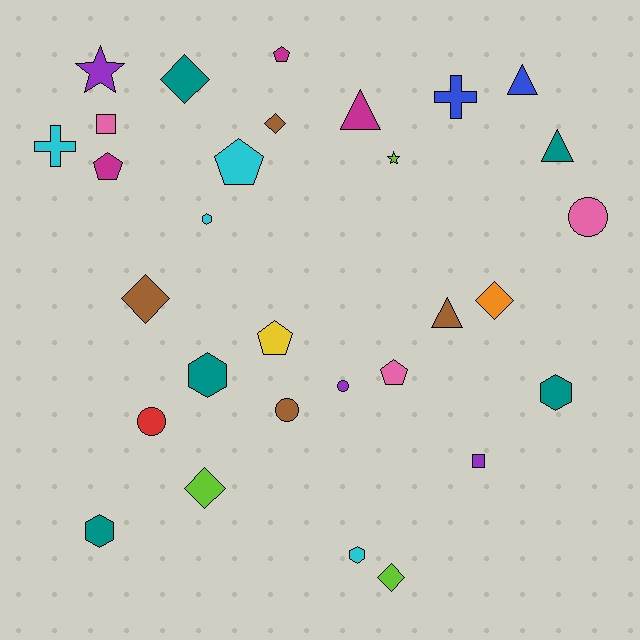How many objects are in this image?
There are 30 objects.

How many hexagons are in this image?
There are 5 hexagons.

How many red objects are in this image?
There is 1 red object.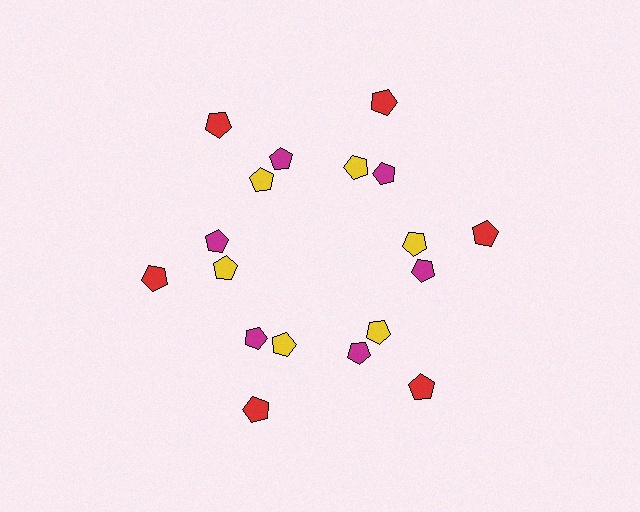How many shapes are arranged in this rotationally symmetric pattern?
There are 18 shapes, arranged in 6 groups of 3.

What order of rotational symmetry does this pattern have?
This pattern has 6-fold rotational symmetry.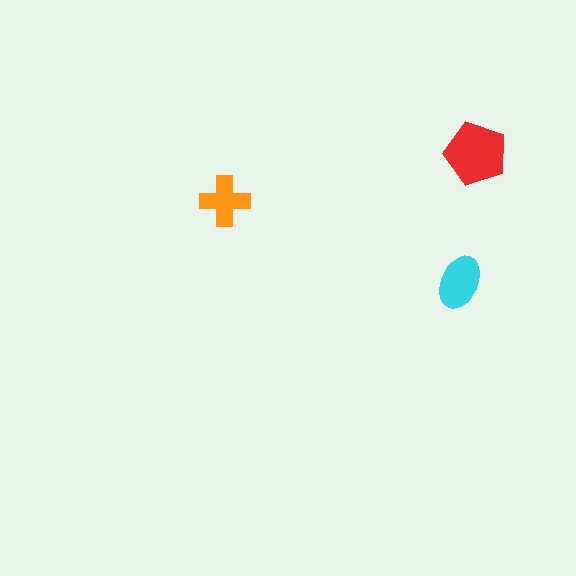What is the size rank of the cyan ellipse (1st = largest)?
2nd.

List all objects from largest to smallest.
The red pentagon, the cyan ellipse, the orange cross.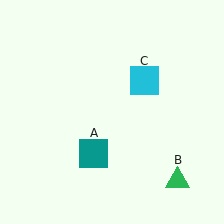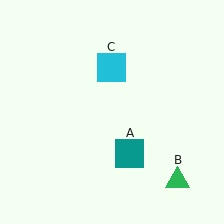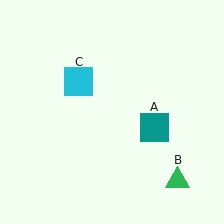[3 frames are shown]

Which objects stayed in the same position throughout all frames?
Green triangle (object B) remained stationary.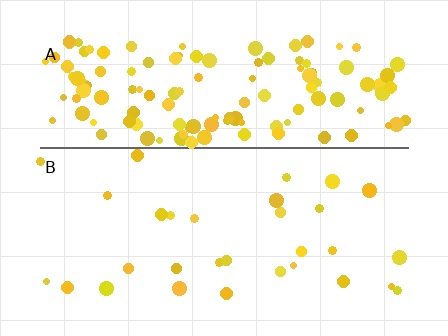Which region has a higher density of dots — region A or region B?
A (the top).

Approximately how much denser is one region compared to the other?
Approximately 4.5× — region A over region B.